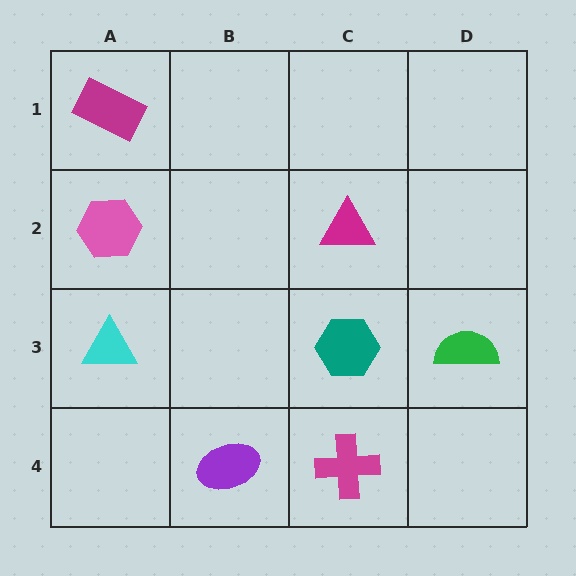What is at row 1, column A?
A magenta rectangle.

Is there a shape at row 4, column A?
No, that cell is empty.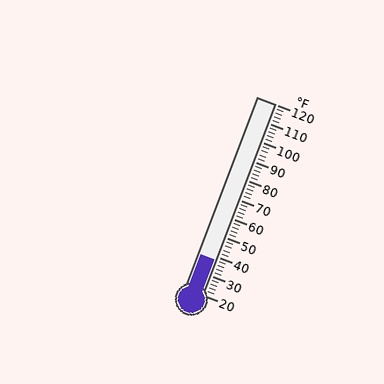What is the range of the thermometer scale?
The thermometer scale ranges from 20°F to 120°F.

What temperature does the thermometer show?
The thermometer shows approximately 38°F.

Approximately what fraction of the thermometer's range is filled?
The thermometer is filled to approximately 20% of its range.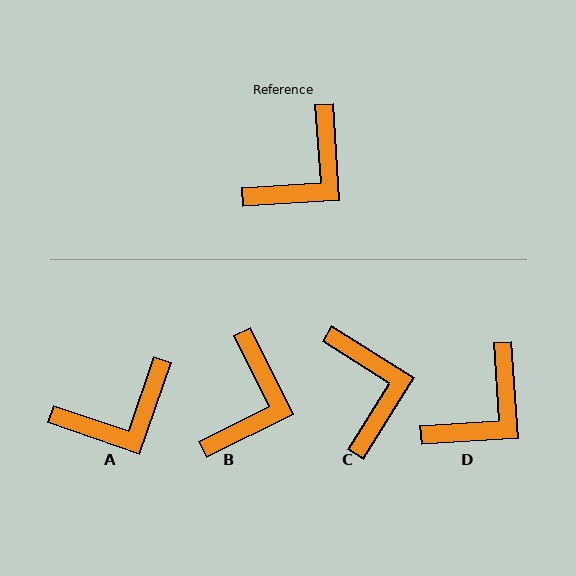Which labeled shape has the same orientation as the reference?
D.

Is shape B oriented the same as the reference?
No, it is off by about 23 degrees.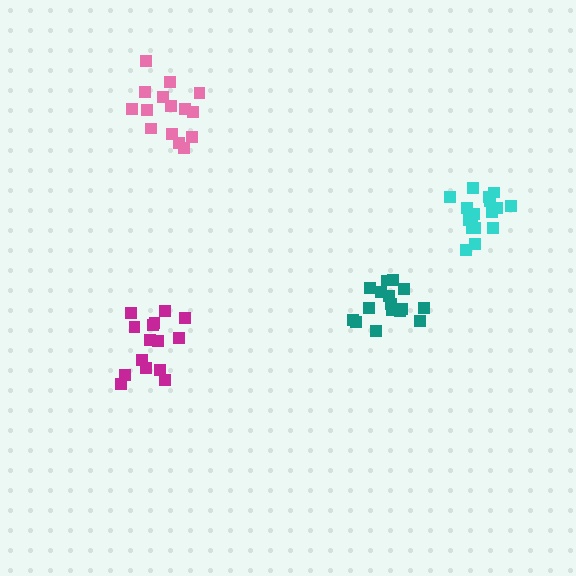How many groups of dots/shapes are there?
There are 4 groups.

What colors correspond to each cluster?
The clusters are colored: teal, pink, cyan, magenta.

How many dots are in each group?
Group 1: 16 dots, Group 2: 15 dots, Group 3: 17 dots, Group 4: 15 dots (63 total).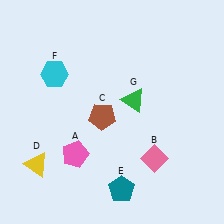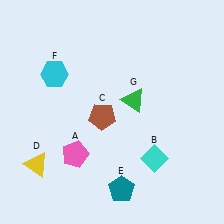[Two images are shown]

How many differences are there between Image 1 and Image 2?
There is 1 difference between the two images.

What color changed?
The diamond (B) changed from pink in Image 1 to cyan in Image 2.